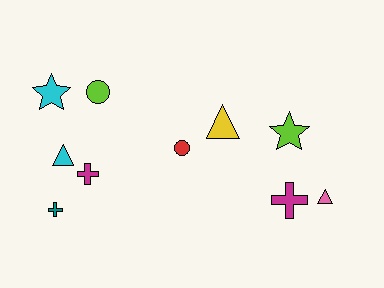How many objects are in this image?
There are 10 objects.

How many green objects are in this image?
There are no green objects.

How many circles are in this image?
There are 2 circles.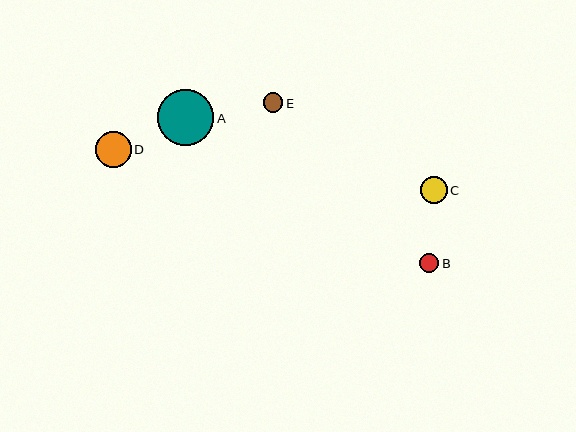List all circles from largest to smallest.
From largest to smallest: A, D, C, E, B.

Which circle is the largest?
Circle A is the largest with a size of approximately 56 pixels.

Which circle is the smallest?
Circle B is the smallest with a size of approximately 19 pixels.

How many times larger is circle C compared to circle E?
Circle C is approximately 1.4 times the size of circle E.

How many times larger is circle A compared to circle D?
Circle A is approximately 1.6 times the size of circle D.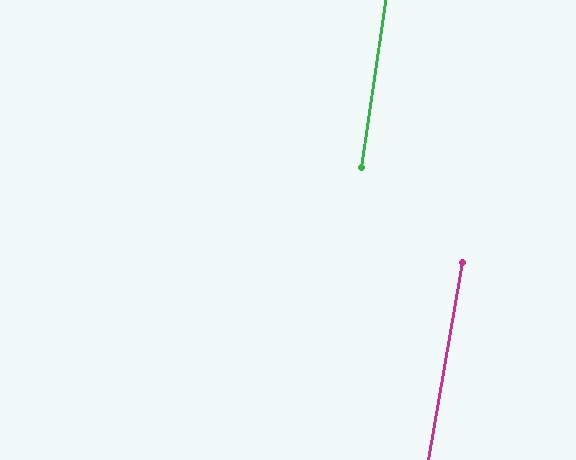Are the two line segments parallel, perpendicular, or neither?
Parallel — their directions differ by only 1.8°.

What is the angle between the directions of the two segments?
Approximately 2 degrees.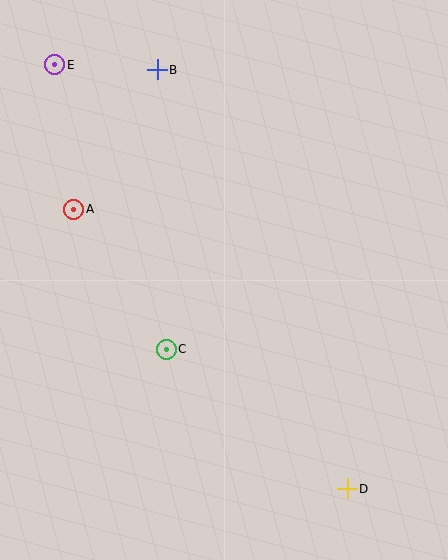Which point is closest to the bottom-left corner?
Point C is closest to the bottom-left corner.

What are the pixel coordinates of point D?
Point D is at (347, 489).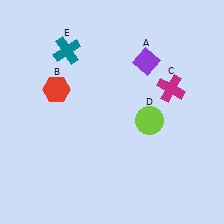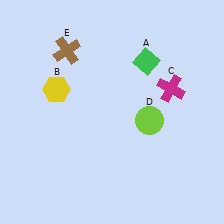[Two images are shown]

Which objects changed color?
A changed from purple to green. B changed from red to yellow. E changed from teal to brown.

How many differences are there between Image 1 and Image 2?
There are 3 differences between the two images.